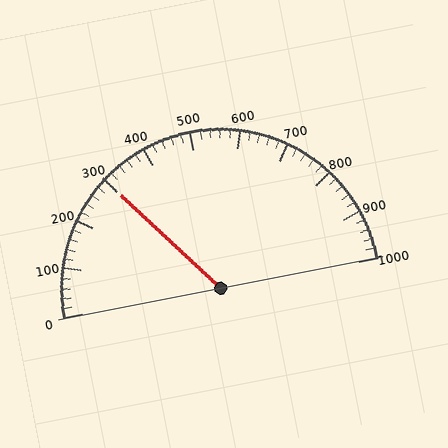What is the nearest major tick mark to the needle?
The nearest major tick mark is 300.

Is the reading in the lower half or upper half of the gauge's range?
The reading is in the lower half of the range (0 to 1000).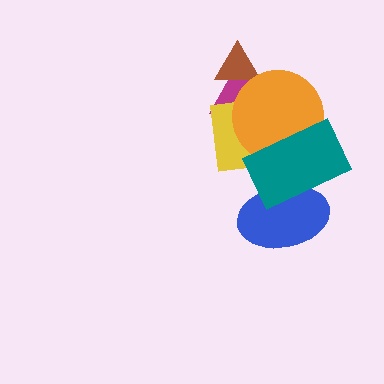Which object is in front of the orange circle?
The teal rectangle is in front of the orange circle.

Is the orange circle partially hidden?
Yes, it is partially covered by another shape.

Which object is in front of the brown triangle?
The orange circle is in front of the brown triangle.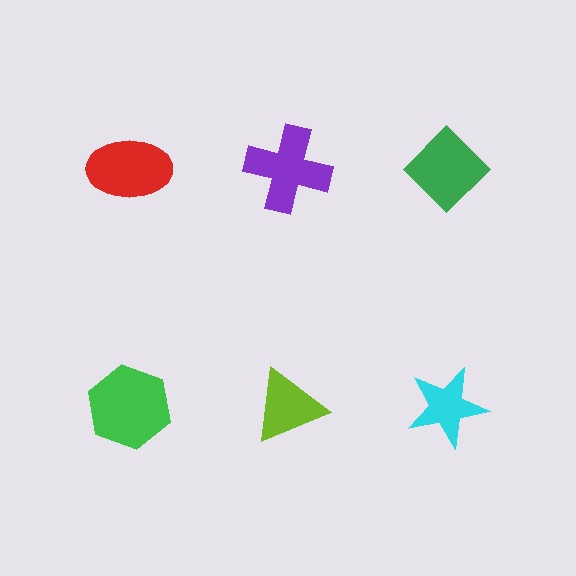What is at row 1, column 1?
A red ellipse.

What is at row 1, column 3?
A green diamond.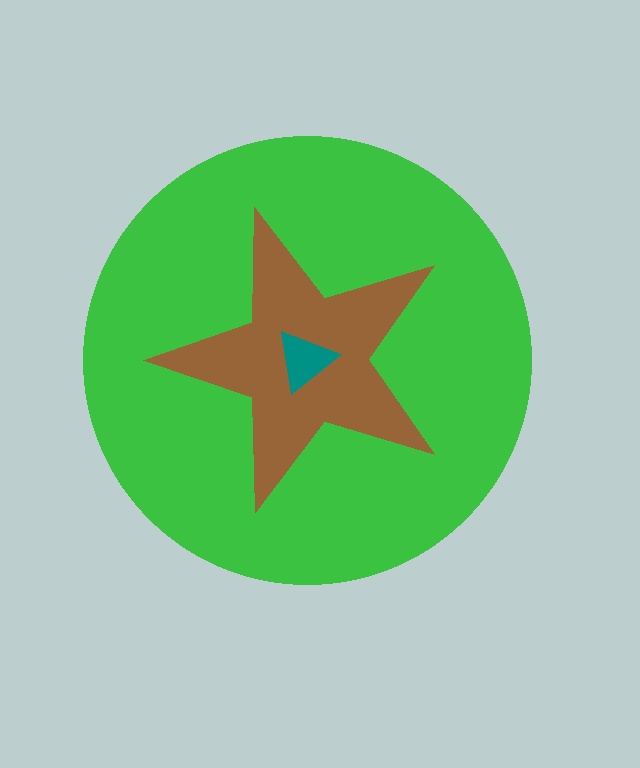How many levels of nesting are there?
3.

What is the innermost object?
The teal triangle.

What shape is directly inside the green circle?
The brown star.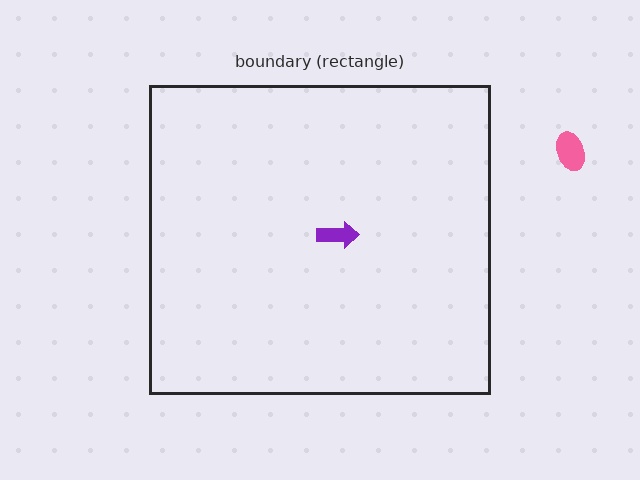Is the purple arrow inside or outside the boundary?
Inside.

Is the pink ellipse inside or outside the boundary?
Outside.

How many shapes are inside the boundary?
1 inside, 1 outside.